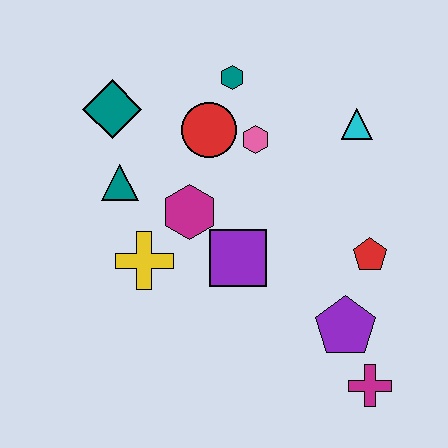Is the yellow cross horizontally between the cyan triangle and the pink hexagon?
No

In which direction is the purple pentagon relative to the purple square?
The purple pentagon is to the right of the purple square.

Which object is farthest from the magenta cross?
The teal diamond is farthest from the magenta cross.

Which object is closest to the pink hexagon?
The red circle is closest to the pink hexagon.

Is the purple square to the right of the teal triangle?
Yes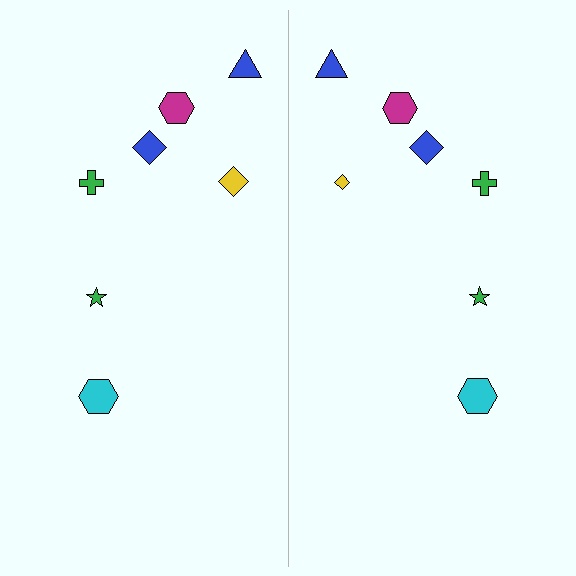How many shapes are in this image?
There are 14 shapes in this image.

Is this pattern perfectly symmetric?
No, the pattern is not perfectly symmetric. The yellow diamond on the right side has a different size than its mirror counterpart.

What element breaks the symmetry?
The yellow diamond on the right side has a different size than its mirror counterpart.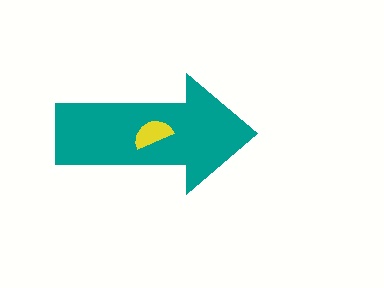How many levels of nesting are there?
2.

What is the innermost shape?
The yellow semicircle.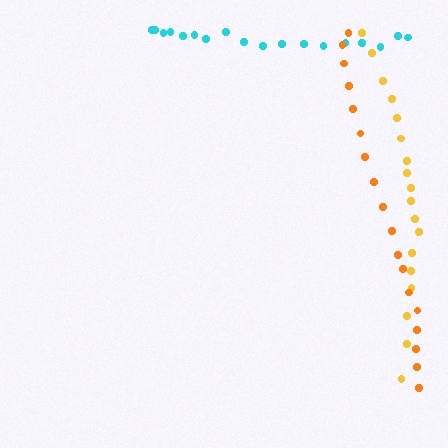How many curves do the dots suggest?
There are 3 distinct paths.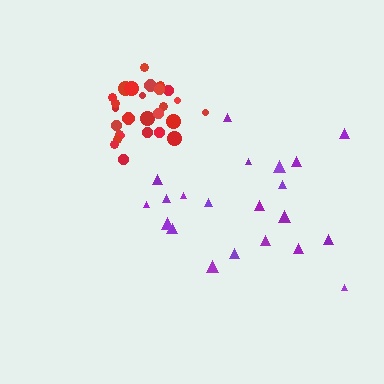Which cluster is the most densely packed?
Red.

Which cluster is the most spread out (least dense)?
Purple.